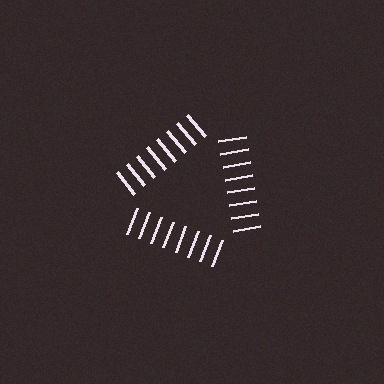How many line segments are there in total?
24 — 8 along each of the 3 edges.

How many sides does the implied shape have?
3 sides — the line-ends trace a triangle.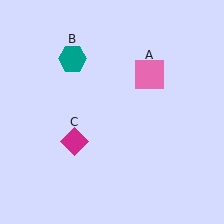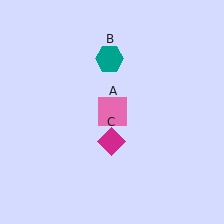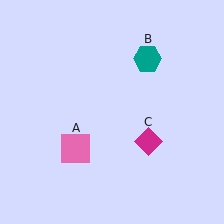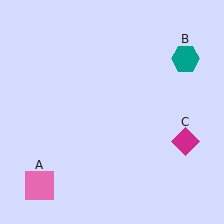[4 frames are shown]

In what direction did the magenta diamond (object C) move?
The magenta diamond (object C) moved right.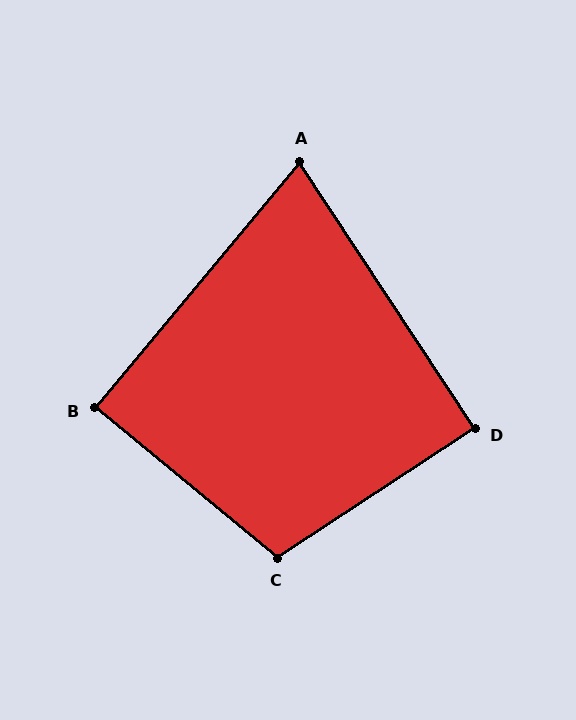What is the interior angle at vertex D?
Approximately 90 degrees (approximately right).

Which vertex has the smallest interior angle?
A, at approximately 73 degrees.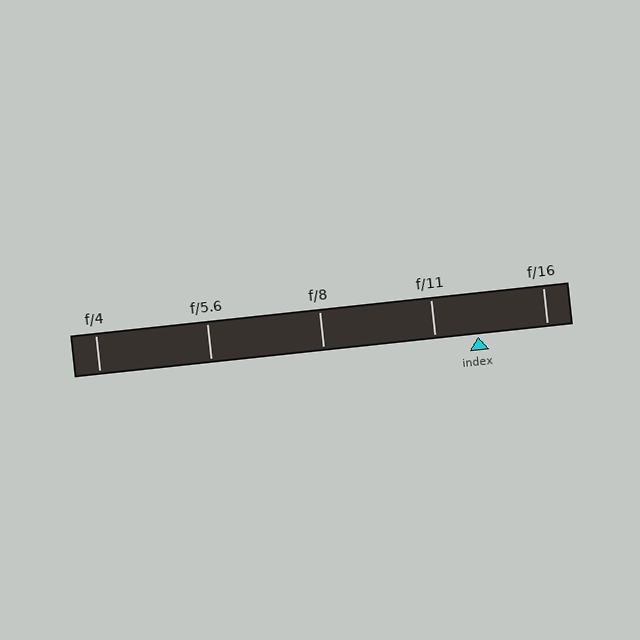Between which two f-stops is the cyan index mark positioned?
The index mark is between f/11 and f/16.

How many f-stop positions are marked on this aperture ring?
There are 5 f-stop positions marked.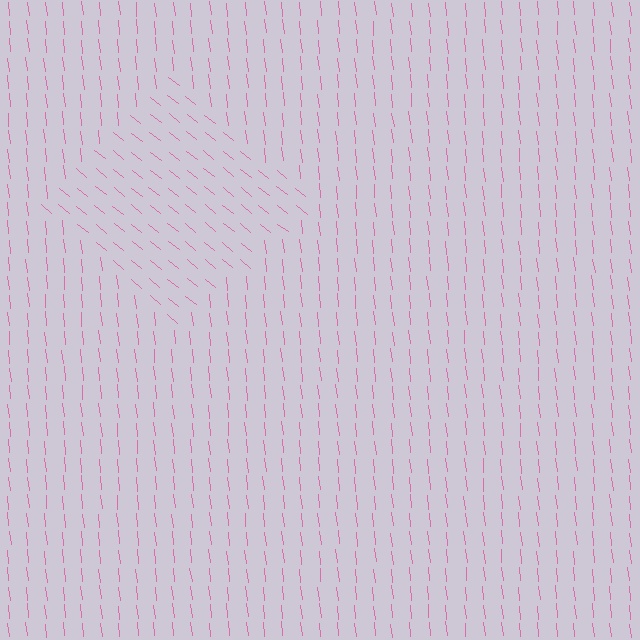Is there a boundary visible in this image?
Yes, there is a texture boundary formed by a change in line orientation.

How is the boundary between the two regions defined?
The boundary is defined purely by a change in line orientation (approximately 45 degrees difference). All lines are the same color and thickness.